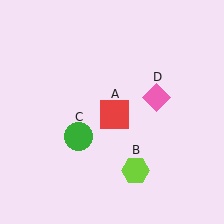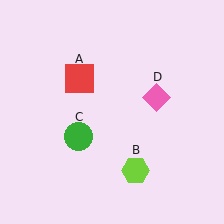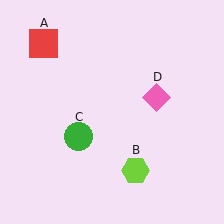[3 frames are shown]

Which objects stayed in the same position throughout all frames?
Lime hexagon (object B) and green circle (object C) and pink diamond (object D) remained stationary.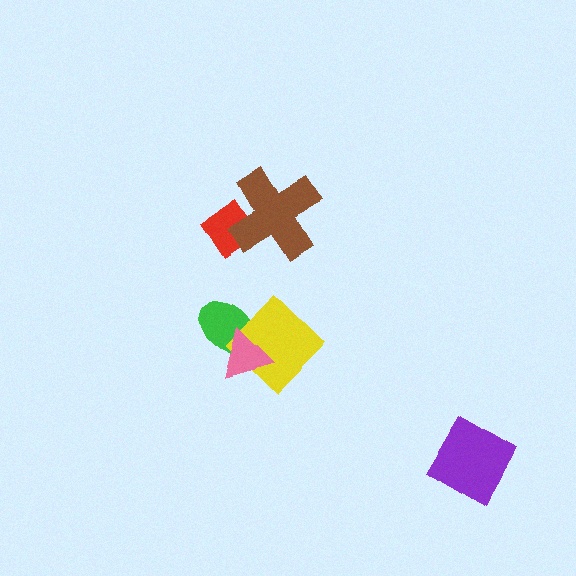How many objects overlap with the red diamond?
1 object overlaps with the red diamond.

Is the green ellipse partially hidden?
Yes, it is partially covered by another shape.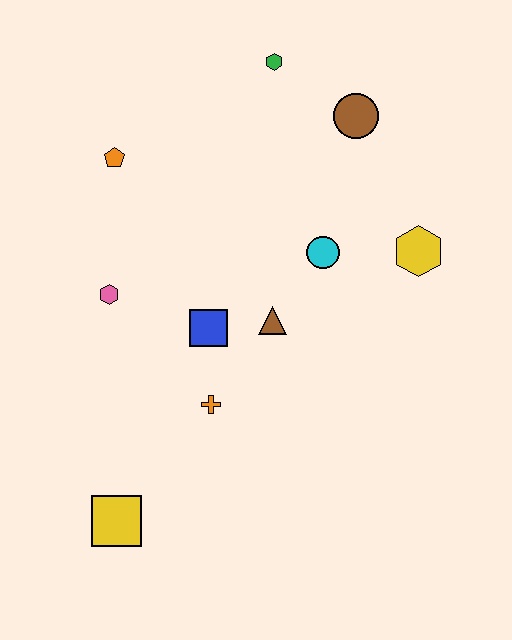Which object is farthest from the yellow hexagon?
The yellow square is farthest from the yellow hexagon.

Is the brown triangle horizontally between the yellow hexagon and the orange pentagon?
Yes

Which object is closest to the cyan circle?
The brown triangle is closest to the cyan circle.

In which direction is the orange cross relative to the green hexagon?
The orange cross is below the green hexagon.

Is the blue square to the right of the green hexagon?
No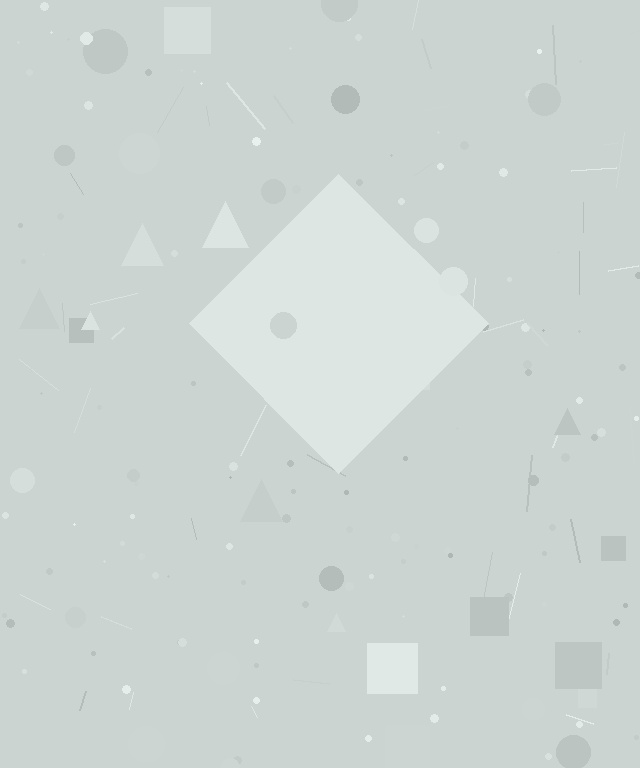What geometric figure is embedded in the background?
A diamond is embedded in the background.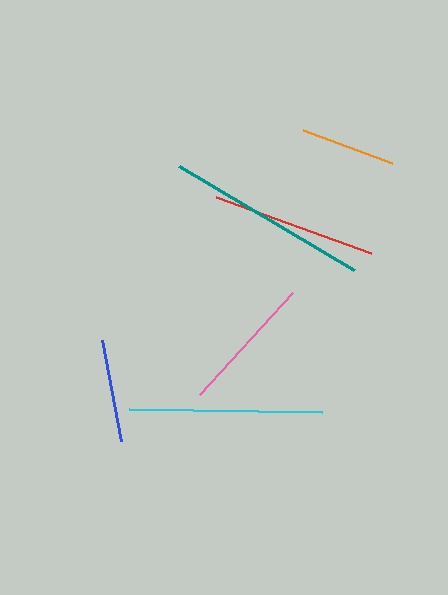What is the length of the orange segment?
The orange segment is approximately 95 pixels long.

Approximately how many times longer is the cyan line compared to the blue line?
The cyan line is approximately 1.9 times the length of the blue line.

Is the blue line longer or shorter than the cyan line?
The cyan line is longer than the blue line.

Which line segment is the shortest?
The orange line is the shortest at approximately 95 pixels.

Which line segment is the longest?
The teal line is the longest at approximately 203 pixels.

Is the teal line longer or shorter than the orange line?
The teal line is longer than the orange line.